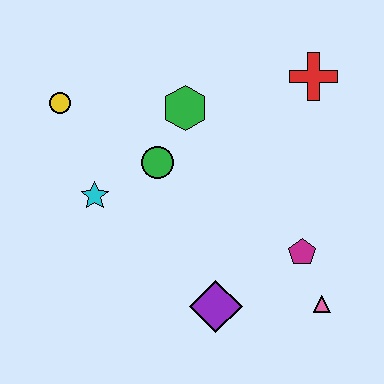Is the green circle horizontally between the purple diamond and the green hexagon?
No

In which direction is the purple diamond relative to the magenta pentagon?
The purple diamond is to the left of the magenta pentagon.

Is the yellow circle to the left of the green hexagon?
Yes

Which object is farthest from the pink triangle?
The yellow circle is farthest from the pink triangle.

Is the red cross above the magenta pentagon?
Yes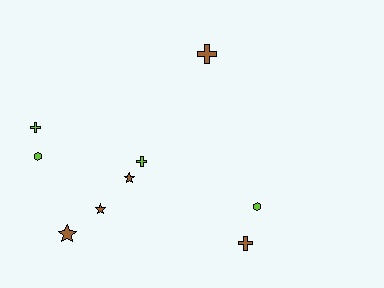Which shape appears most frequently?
Cross, with 4 objects.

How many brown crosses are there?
There are 2 brown crosses.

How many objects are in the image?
There are 9 objects.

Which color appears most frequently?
Brown, with 5 objects.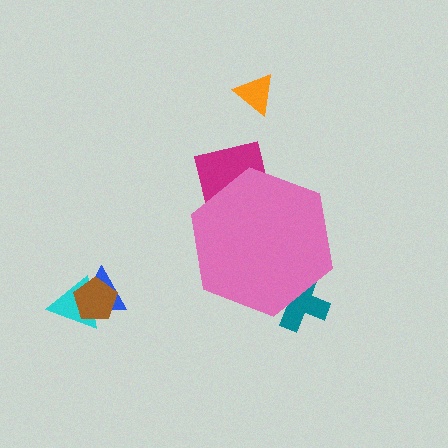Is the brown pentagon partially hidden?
No, the brown pentagon is fully visible.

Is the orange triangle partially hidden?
No, the orange triangle is fully visible.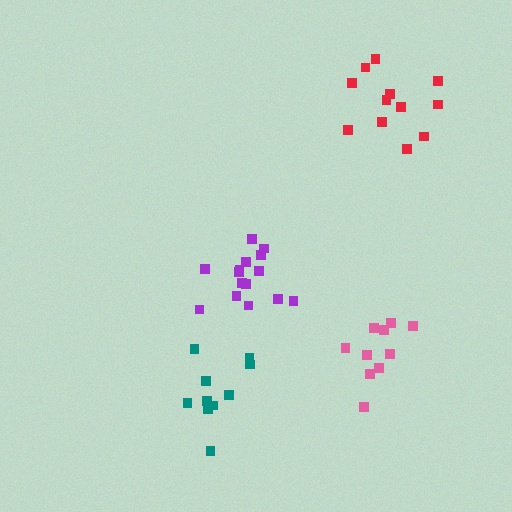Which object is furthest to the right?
The red cluster is rightmost.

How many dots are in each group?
Group 1: 12 dots, Group 2: 15 dots, Group 3: 10 dots, Group 4: 11 dots (48 total).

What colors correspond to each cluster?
The clusters are colored: red, purple, pink, teal.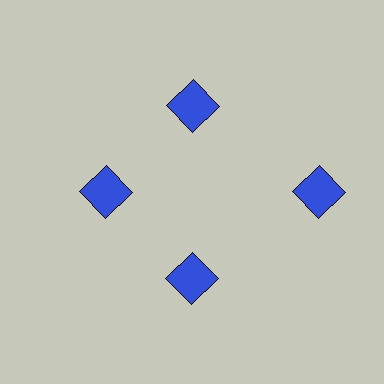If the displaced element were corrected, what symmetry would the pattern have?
It would have 4-fold rotational symmetry — the pattern would map onto itself every 90 degrees.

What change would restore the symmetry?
The symmetry would be restored by moving it inward, back onto the ring so that all 4 squares sit at equal angles and equal distance from the center.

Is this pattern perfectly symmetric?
No. The 4 blue squares are arranged in a ring, but one element near the 3 o'clock position is pushed outward from the center, breaking the 4-fold rotational symmetry.